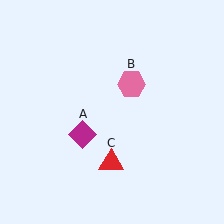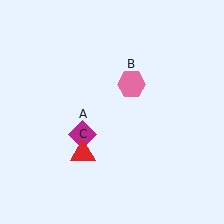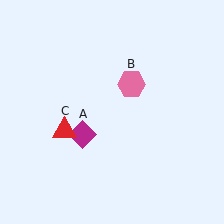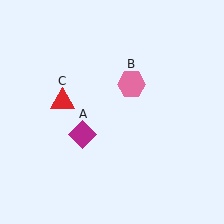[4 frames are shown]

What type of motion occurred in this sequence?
The red triangle (object C) rotated clockwise around the center of the scene.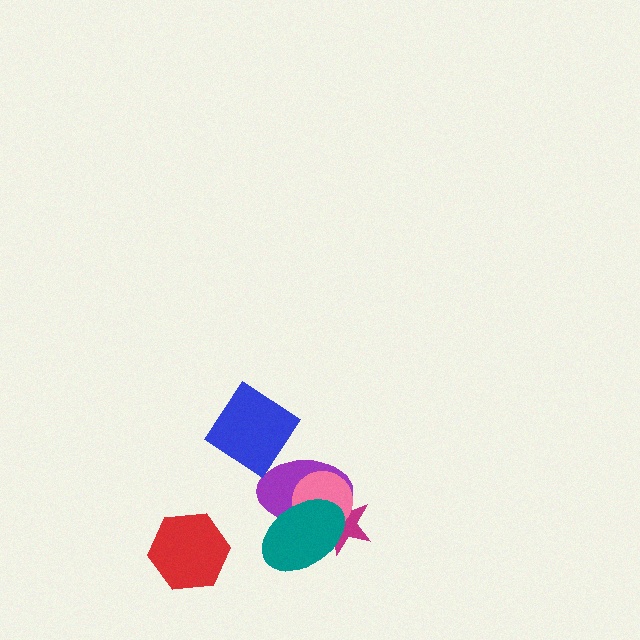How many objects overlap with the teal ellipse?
3 objects overlap with the teal ellipse.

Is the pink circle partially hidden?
Yes, it is partially covered by another shape.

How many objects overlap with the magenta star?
3 objects overlap with the magenta star.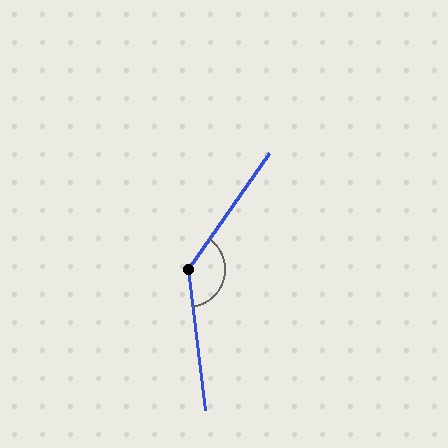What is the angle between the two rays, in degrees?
Approximately 138 degrees.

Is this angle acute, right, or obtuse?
It is obtuse.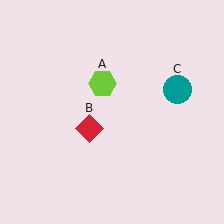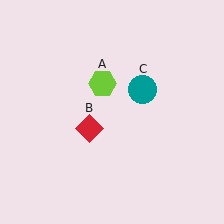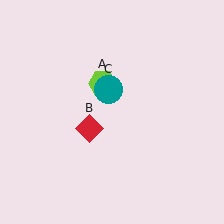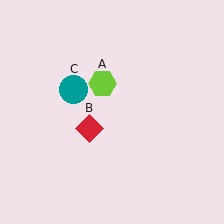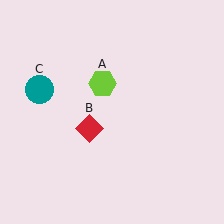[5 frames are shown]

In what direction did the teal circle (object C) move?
The teal circle (object C) moved left.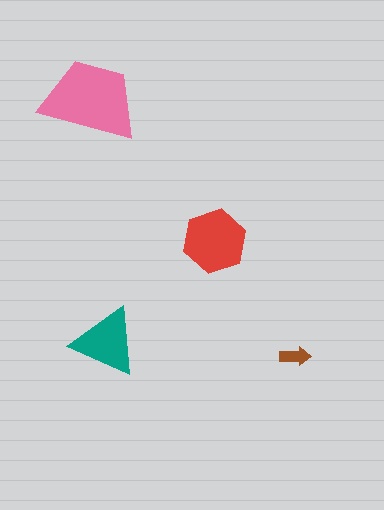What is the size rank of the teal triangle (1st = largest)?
3rd.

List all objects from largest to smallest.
The pink trapezoid, the red hexagon, the teal triangle, the brown arrow.